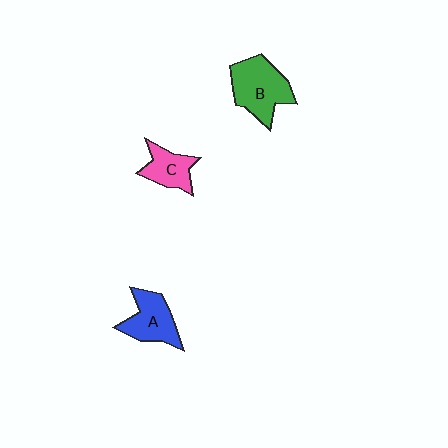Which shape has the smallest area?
Shape C (pink).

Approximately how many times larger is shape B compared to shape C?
Approximately 1.6 times.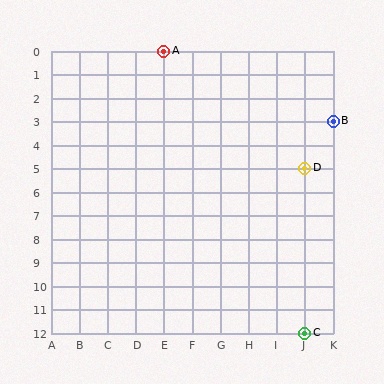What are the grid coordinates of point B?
Point B is at grid coordinates (K, 3).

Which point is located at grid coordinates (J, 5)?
Point D is at (J, 5).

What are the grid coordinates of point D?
Point D is at grid coordinates (J, 5).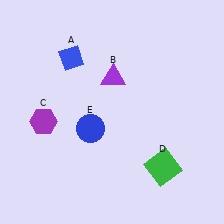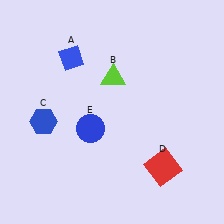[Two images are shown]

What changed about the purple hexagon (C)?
In Image 1, C is purple. In Image 2, it changed to blue.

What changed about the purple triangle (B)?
In Image 1, B is purple. In Image 2, it changed to lime.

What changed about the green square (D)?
In Image 1, D is green. In Image 2, it changed to red.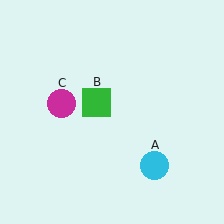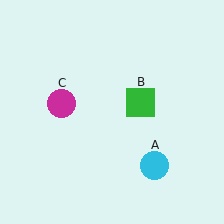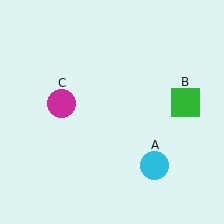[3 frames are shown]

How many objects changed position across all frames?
1 object changed position: green square (object B).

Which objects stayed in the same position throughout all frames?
Cyan circle (object A) and magenta circle (object C) remained stationary.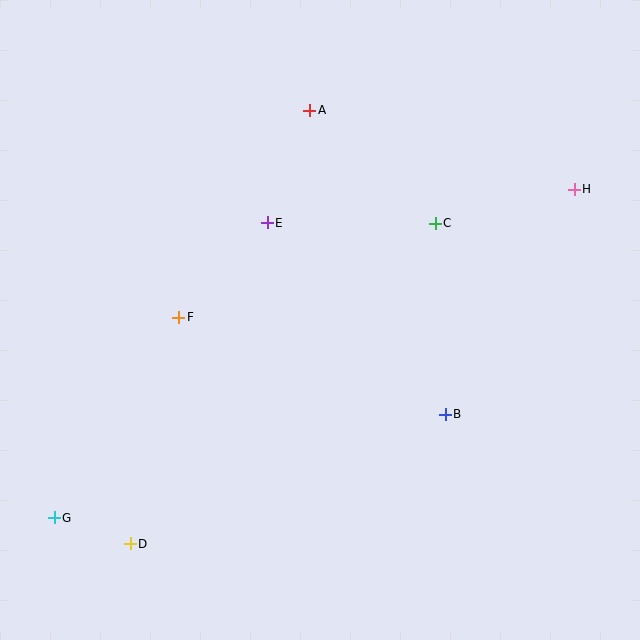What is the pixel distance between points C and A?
The distance between C and A is 169 pixels.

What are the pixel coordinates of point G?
Point G is at (54, 518).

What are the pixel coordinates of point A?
Point A is at (310, 110).